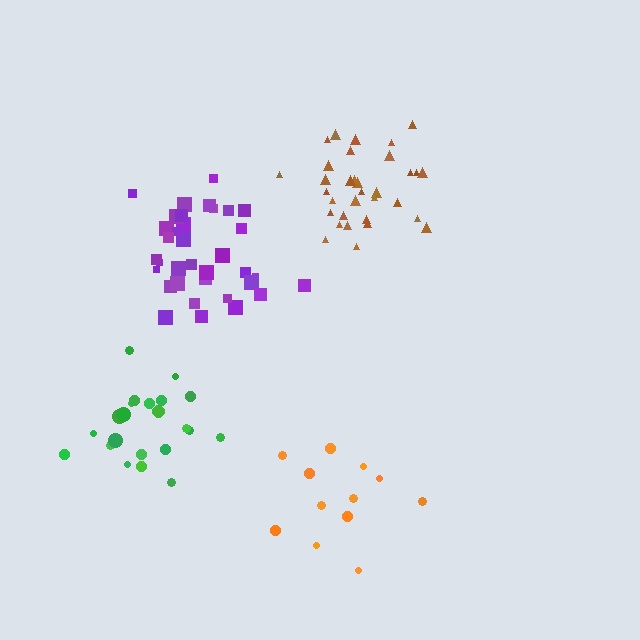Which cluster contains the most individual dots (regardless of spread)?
Purple (35).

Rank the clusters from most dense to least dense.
purple, brown, green, orange.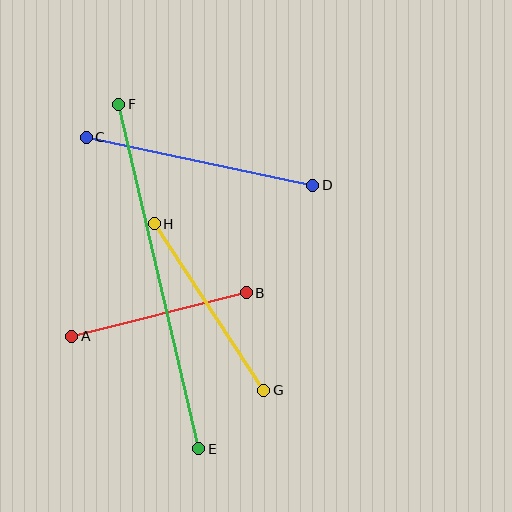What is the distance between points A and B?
The distance is approximately 180 pixels.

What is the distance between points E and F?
The distance is approximately 354 pixels.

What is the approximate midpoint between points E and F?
The midpoint is at approximately (159, 276) pixels.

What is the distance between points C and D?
The distance is approximately 232 pixels.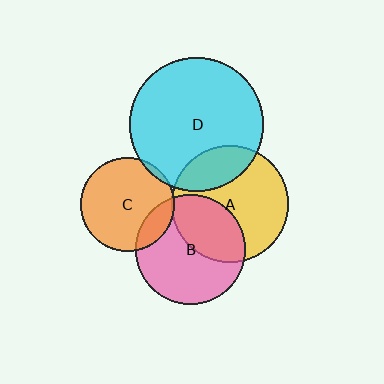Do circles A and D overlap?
Yes.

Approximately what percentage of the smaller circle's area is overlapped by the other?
Approximately 25%.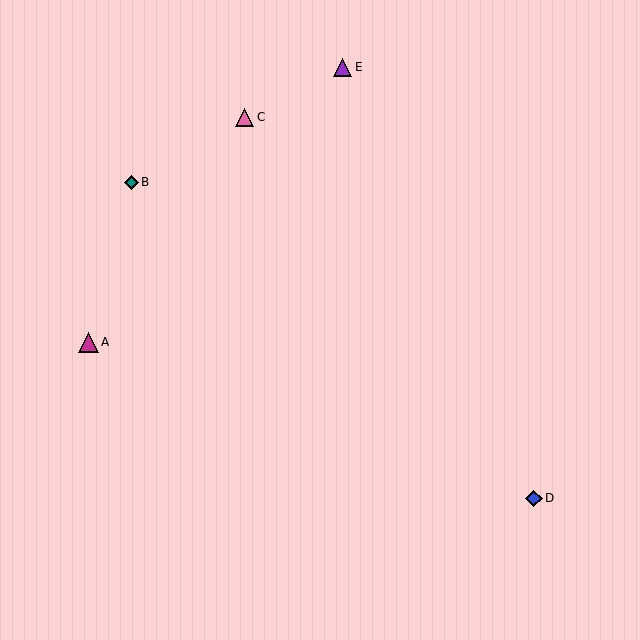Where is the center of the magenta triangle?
The center of the magenta triangle is at (89, 342).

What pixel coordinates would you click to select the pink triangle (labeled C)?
Click at (245, 117) to select the pink triangle C.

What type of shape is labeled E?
Shape E is a purple triangle.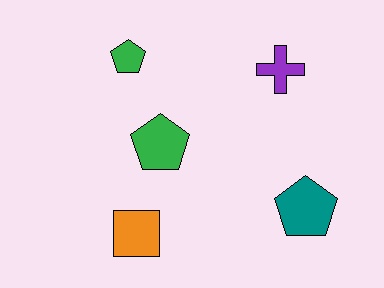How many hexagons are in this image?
There are no hexagons.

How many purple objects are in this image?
There is 1 purple object.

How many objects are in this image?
There are 5 objects.